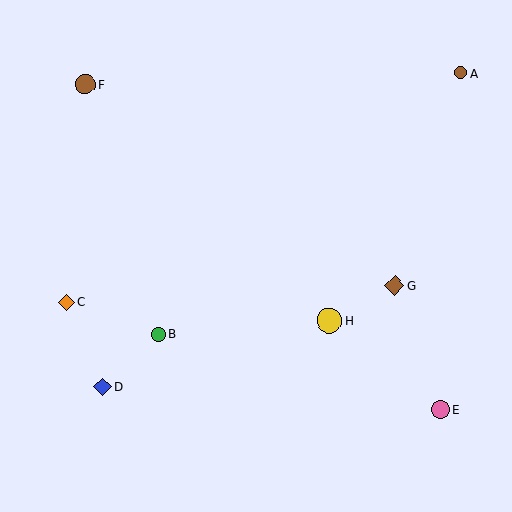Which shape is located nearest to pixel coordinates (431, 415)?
The pink circle (labeled E) at (440, 410) is nearest to that location.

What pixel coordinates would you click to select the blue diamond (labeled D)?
Click at (103, 387) to select the blue diamond D.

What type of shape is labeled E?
Shape E is a pink circle.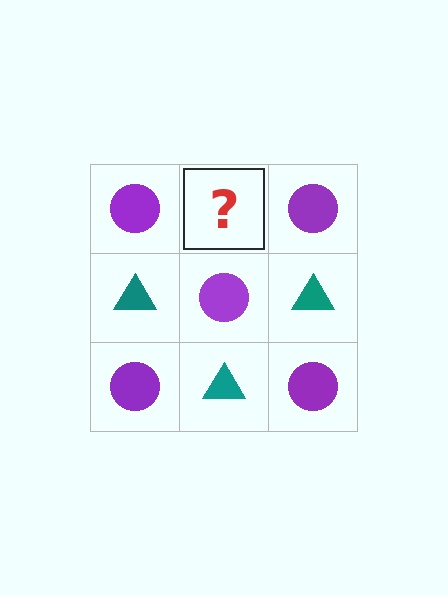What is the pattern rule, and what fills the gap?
The rule is that it alternates purple circle and teal triangle in a checkerboard pattern. The gap should be filled with a teal triangle.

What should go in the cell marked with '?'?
The missing cell should contain a teal triangle.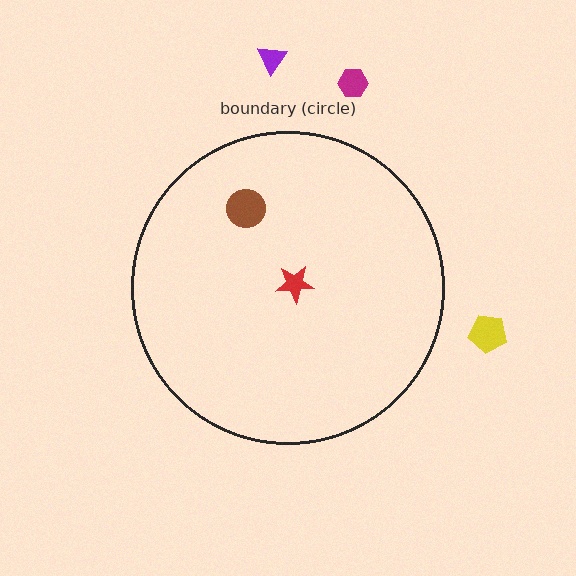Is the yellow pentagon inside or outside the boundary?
Outside.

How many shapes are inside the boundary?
2 inside, 3 outside.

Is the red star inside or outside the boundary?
Inside.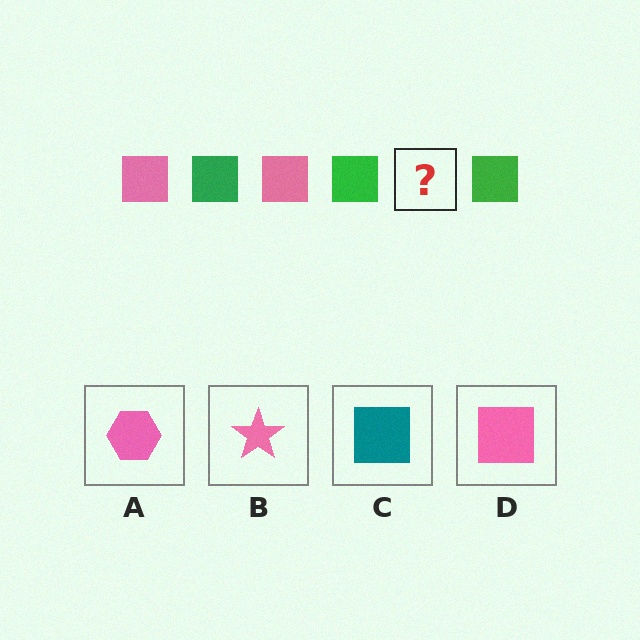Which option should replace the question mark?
Option D.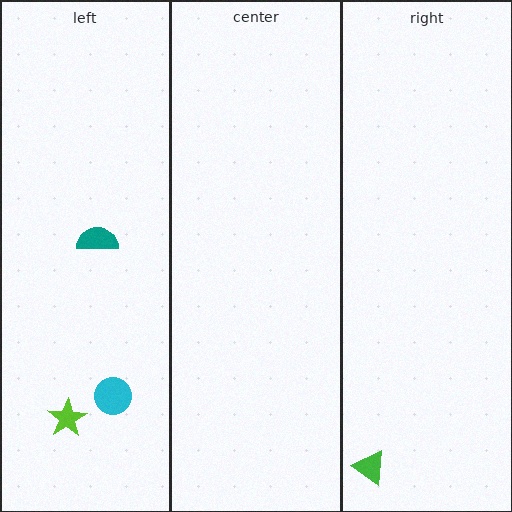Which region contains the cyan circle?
The left region.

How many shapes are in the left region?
3.